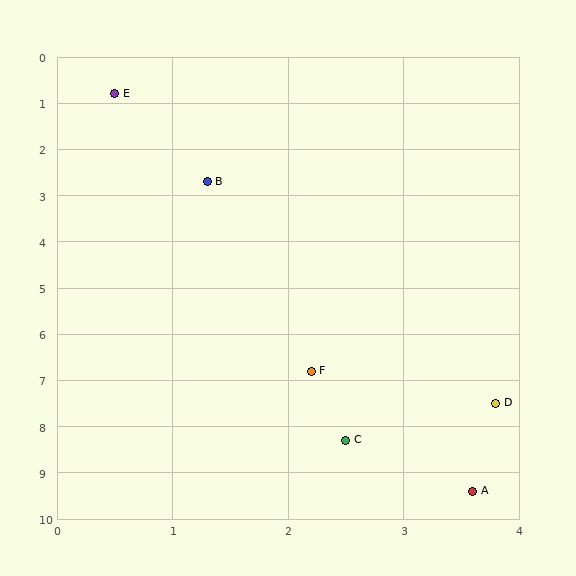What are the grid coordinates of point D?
Point D is at approximately (3.8, 7.5).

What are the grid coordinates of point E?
Point E is at approximately (0.5, 0.8).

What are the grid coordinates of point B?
Point B is at approximately (1.3, 2.7).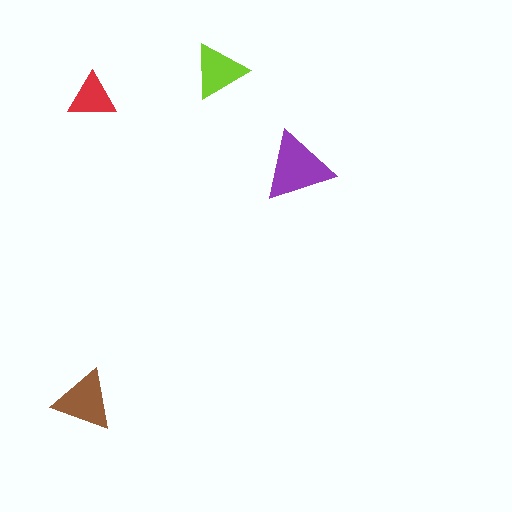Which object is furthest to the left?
The brown triangle is leftmost.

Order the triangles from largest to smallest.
the purple one, the brown one, the lime one, the red one.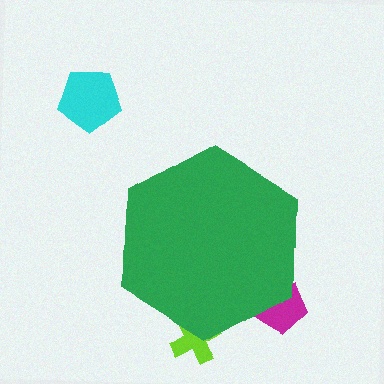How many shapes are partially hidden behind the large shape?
2 shapes are partially hidden.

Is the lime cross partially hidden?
Yes, the lime cross is partially hidden behind the green hexagon.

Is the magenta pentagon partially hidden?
Yes, the magenta pentagon is partially hidden behind the green hexagon.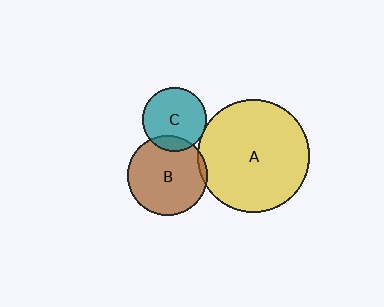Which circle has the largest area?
Circle A (yellow).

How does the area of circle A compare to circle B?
Approximately 2.0 times.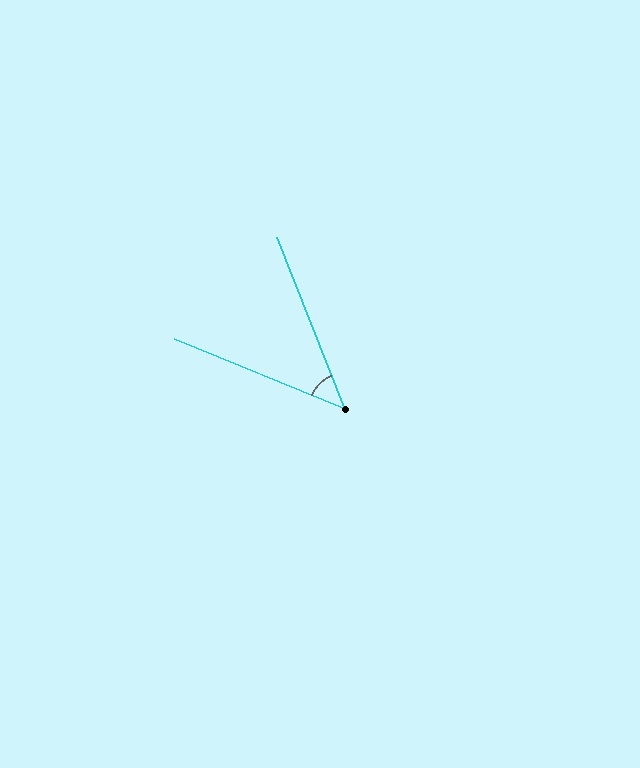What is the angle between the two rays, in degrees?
Approximately 46 degrees.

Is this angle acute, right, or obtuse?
It is acute.